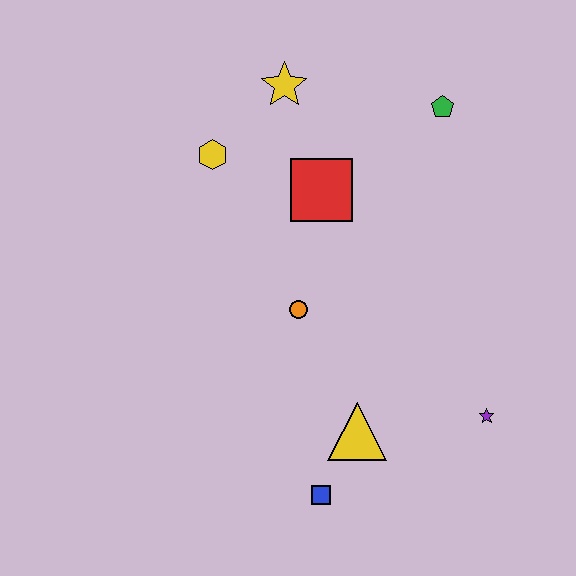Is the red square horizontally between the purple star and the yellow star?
Yes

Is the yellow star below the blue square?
No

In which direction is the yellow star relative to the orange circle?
The yellow star is above the orange circle.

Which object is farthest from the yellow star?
The blue square is farthest from the yellow star.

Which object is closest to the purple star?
The yellow triangle is closest to the purple star.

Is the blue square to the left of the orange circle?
No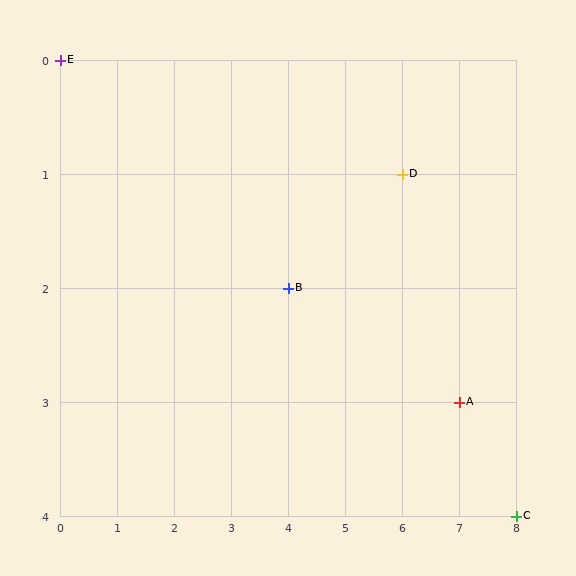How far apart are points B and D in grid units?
Points B and D are 2 columns and 1 row apart (about 2.2 grid units diagonally).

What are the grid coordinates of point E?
Point E is at grid coordinates (0, 0).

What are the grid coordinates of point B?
Point B is at grid coordinates (4, 2).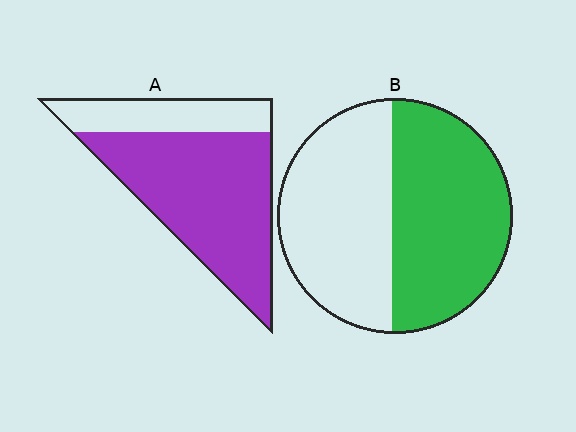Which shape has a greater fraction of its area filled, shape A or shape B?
Shape A.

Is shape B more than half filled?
Roughly half.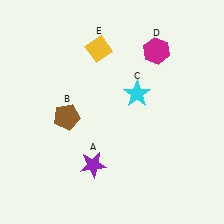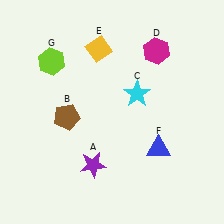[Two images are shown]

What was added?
A blue triangle (F), a lime hexagon (G) were added in Image 2.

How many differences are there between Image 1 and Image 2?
There are 2 differences between the two images.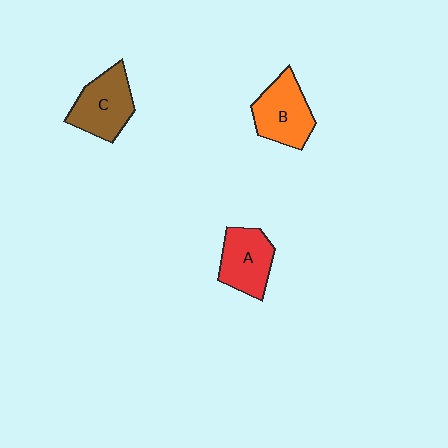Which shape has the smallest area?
Shape A (red).